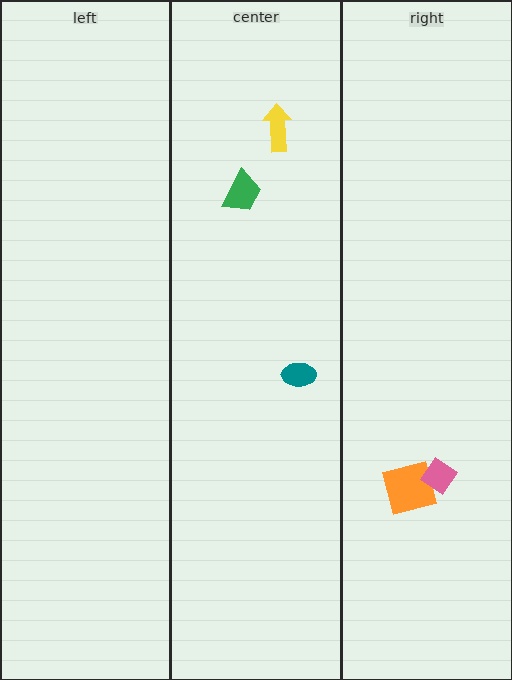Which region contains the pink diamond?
The right region.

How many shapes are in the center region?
3.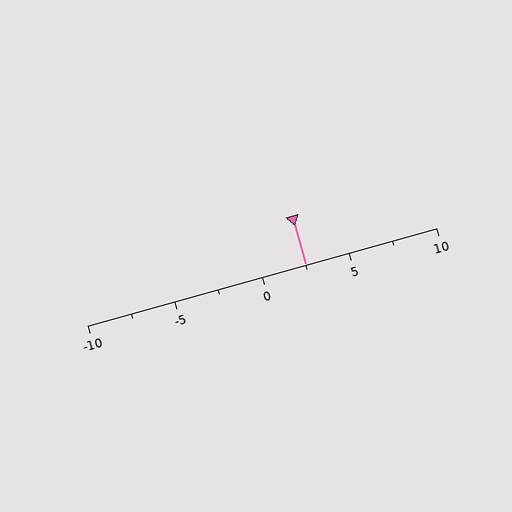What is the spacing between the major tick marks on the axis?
The major ticks are spaced 5 apart.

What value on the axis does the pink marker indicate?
The marker indicates approximately 2.5.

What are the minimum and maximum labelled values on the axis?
The axis runs from -10 to 10.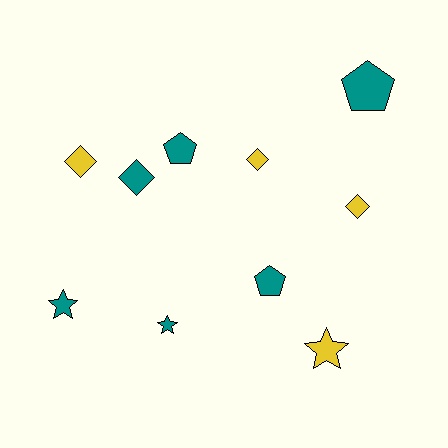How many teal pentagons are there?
There are 3 teal pentagons.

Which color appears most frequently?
Teal, with 6 objects.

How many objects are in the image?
There are 10 objects.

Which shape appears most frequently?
Diamond, with 4 objects.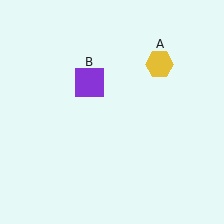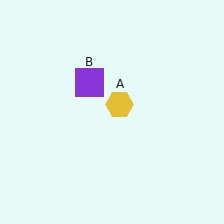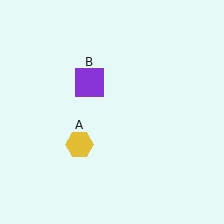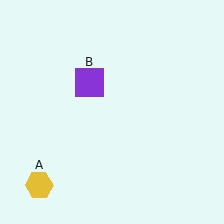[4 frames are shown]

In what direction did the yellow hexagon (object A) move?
The yellow hexagon (object A) moved down and to the left.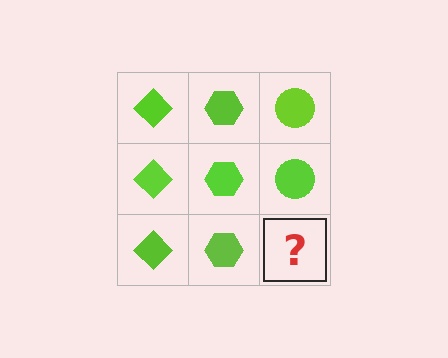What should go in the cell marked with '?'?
The missing cell should contain a lime circle.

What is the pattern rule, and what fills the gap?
The rule is that each column has a consistent shape. The gap should be filled with a lime circle.